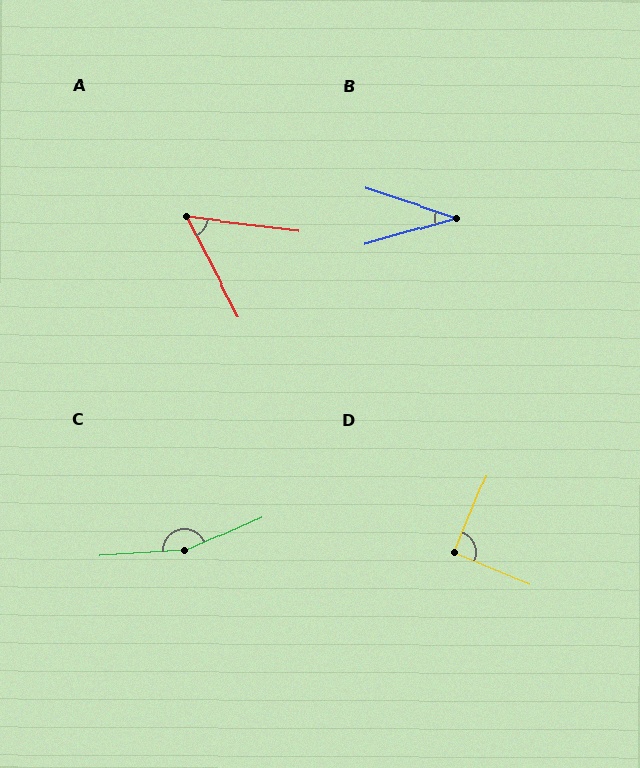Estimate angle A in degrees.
Approximately 55 degrees.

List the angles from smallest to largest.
B (34°), A (55°), D (90°), C (160°).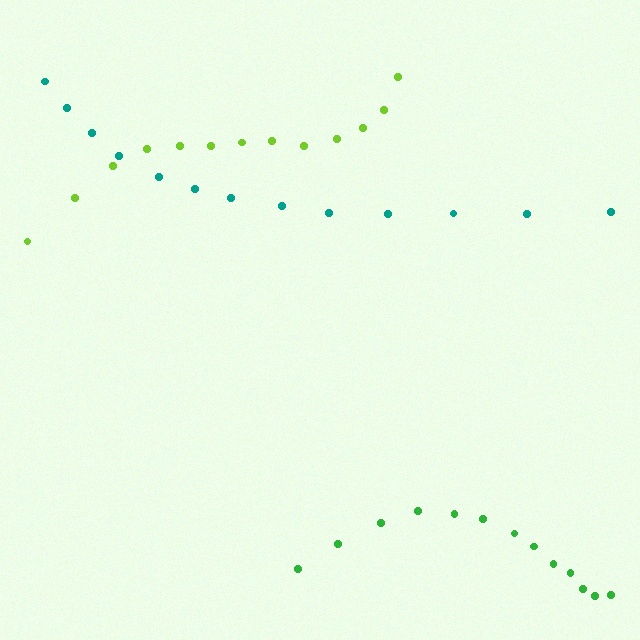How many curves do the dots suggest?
There are 3 distinct paths.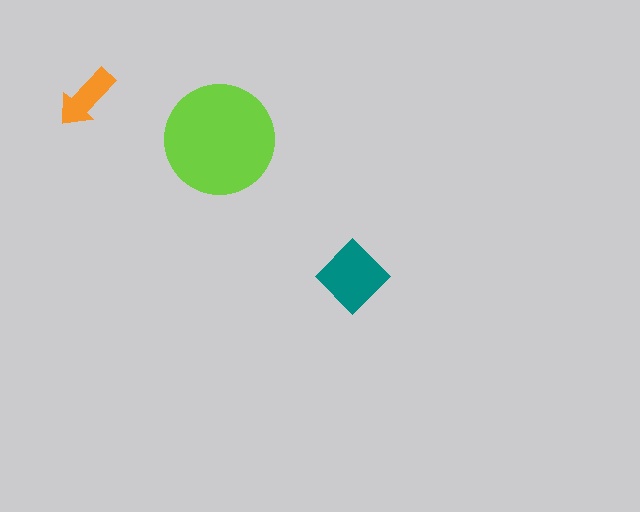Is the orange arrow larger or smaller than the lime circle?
Smaller.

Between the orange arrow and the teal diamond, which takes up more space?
The teal diamond.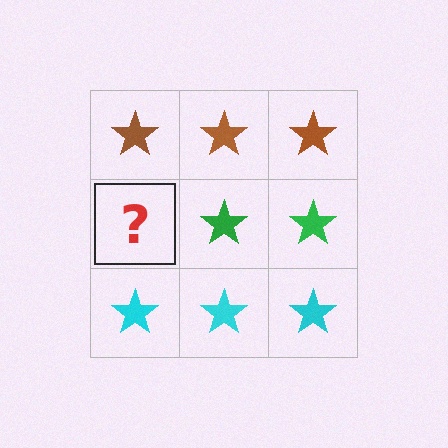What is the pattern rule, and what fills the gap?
The rule is that each row has a consistent color. The gap should be filled with a green star.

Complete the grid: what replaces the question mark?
The question mark should be replaced with a green star.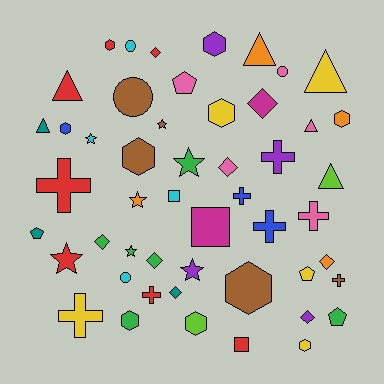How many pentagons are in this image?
There are 4 pentagons.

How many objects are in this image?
There are 50 objects.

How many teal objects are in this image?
There are 3 teal objects.